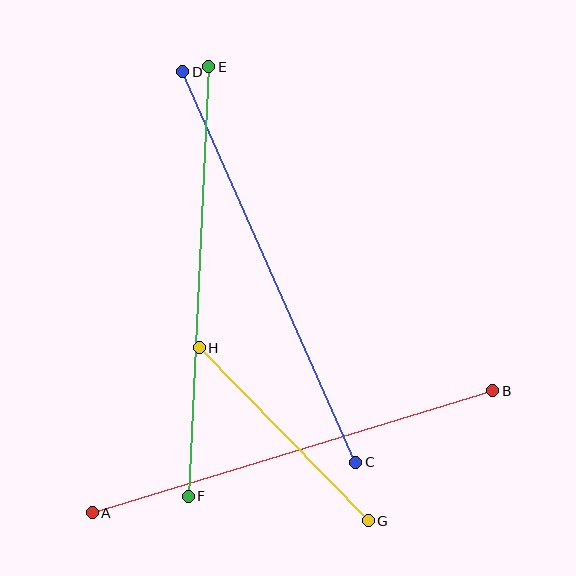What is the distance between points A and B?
The distance is approximately 419 pixels.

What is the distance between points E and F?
The distance is approximately 430 pixels.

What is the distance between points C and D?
The distance is approximately 427 pixels.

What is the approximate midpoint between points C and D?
The midpoint is at approximately (269, 267) pixels.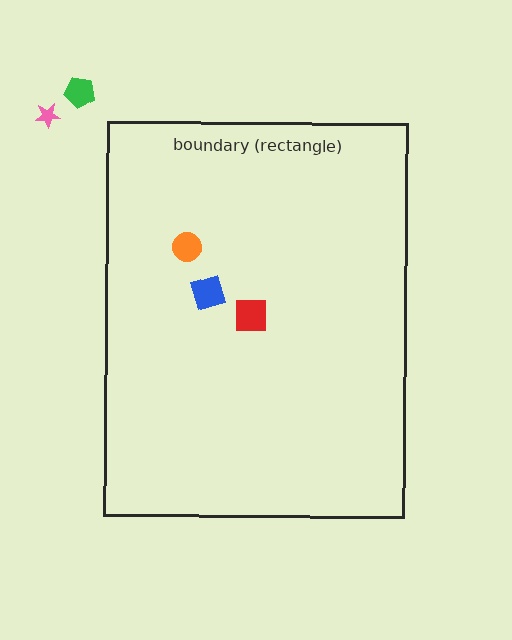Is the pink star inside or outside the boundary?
Outside.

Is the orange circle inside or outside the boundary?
Inside.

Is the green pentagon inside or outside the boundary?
Outside.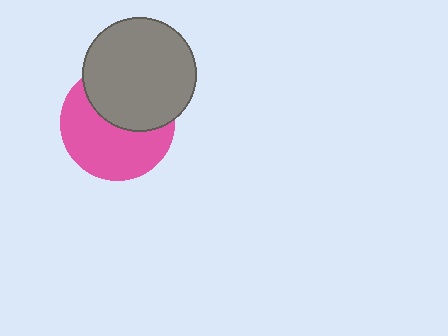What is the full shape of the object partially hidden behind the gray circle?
The partially hidden object is a pink circle.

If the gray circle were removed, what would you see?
You would see the complete pink circle.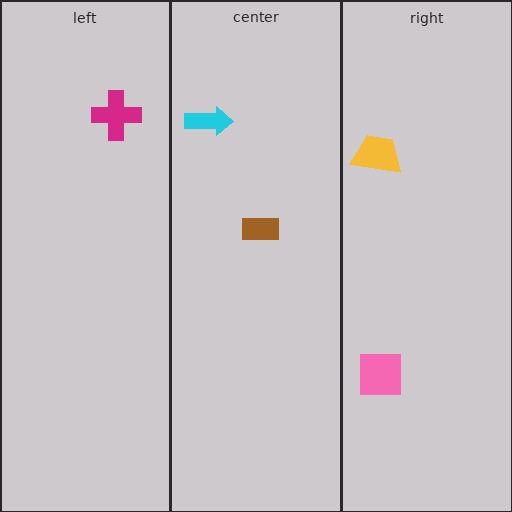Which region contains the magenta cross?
The left region.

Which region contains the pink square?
The right region.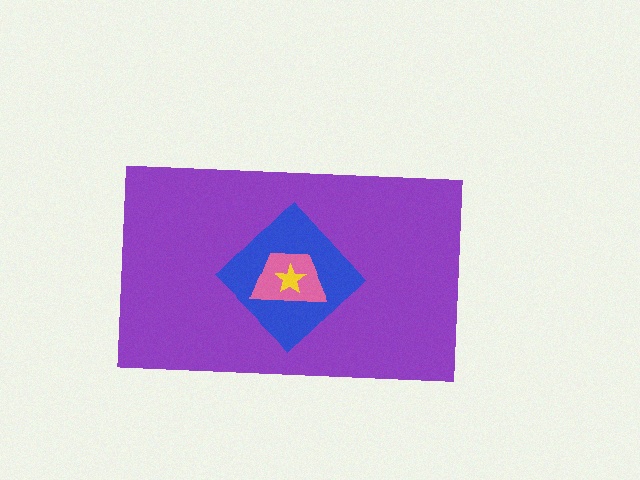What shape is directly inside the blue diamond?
The pink trapezoid.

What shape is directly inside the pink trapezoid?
The yellow star.